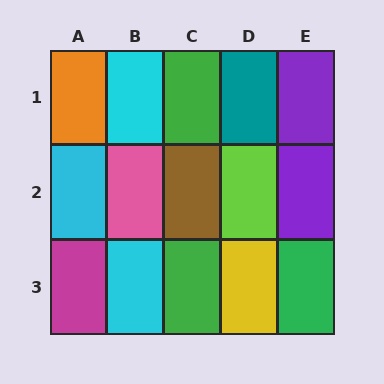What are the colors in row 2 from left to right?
Cyan, pink, brown, lime, purple.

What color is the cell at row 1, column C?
Green.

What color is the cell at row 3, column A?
Magenta.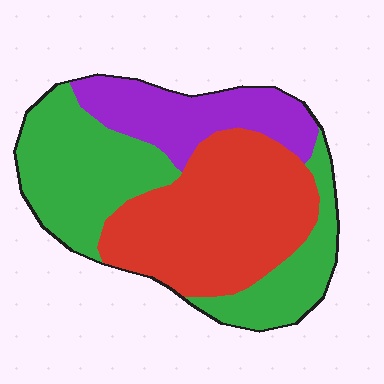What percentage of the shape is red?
Red takes up about two fifths (2/5) of the shape.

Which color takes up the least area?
Purple, at roughly 20%.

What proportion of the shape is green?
Green takes up between a third and a half of the shape.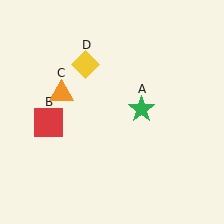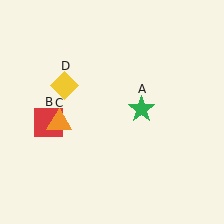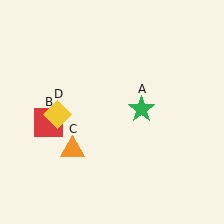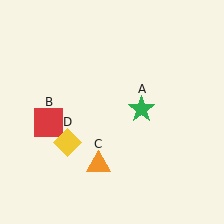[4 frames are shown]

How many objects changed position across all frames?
2 objects changed position: orange triangle (object C), yellow diamond (object D).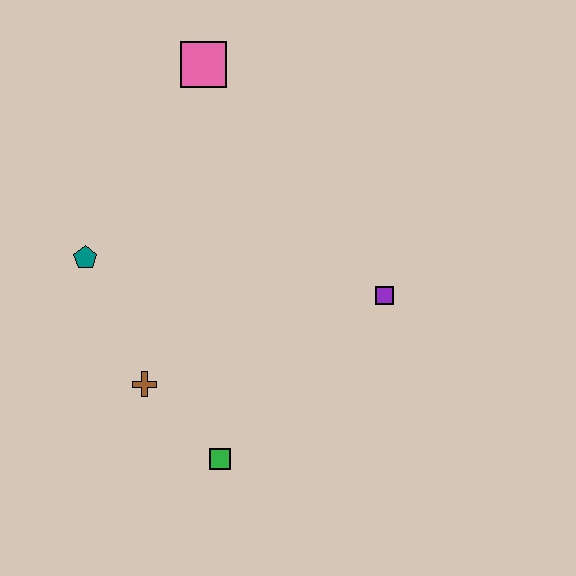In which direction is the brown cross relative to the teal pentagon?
The brown cross is below the teal pentagon.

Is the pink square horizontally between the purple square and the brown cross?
Yes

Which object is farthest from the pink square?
The green square is farthest from the pink square.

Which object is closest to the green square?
The brown cross is closest to the green square.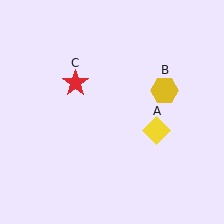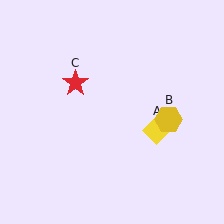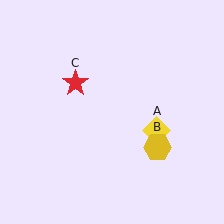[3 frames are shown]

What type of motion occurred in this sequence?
The yellow hexagon (object B) rotated clockwise around the center of the scene.